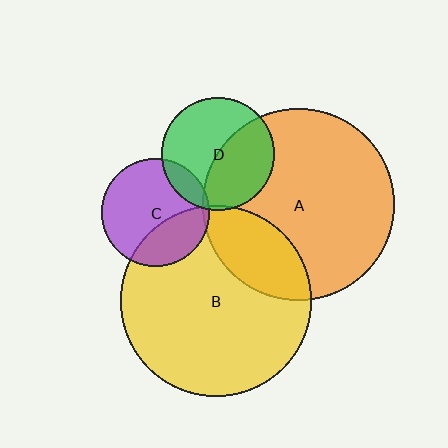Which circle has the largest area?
Circle A (orange).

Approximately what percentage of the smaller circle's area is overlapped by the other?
Approximately 20%.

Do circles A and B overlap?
Yes.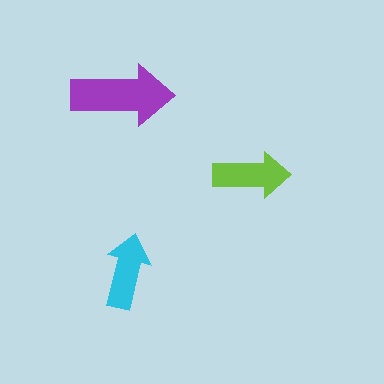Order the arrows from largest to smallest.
the purple one, the lime one, the cyan one.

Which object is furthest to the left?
The purple arrow is leftmost.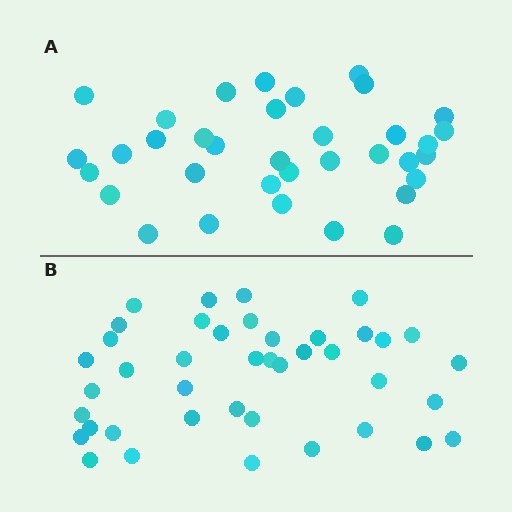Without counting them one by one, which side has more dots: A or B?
Region B (the bottom region) has more dots.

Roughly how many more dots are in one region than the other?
Region B has about 6 more dots than region A.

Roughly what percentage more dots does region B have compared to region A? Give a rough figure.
About 15% more.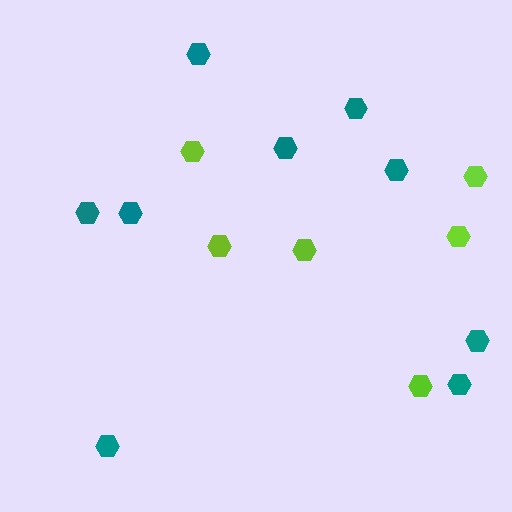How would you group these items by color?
There are 2 groups: one group of teal hexagons (9) and one group of lime hexagons (6).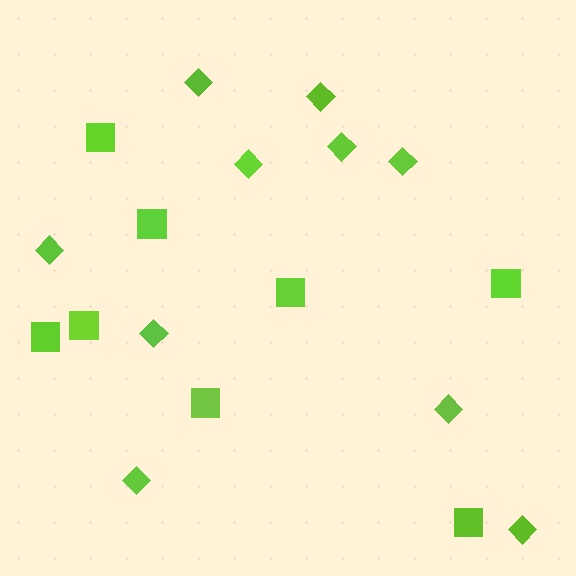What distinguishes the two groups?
There are 2 groups: one group of diamonds (10) and one group of squares (8).